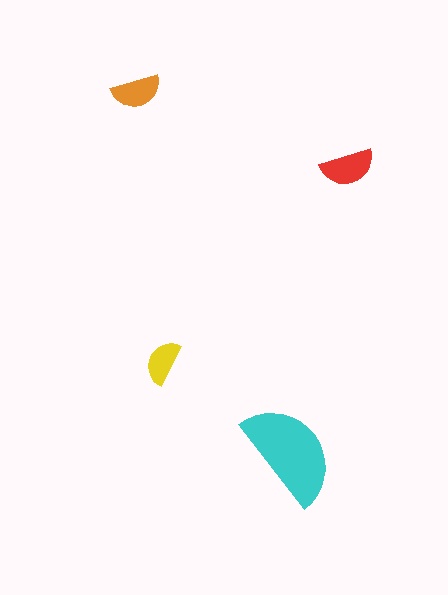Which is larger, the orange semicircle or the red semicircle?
The red one.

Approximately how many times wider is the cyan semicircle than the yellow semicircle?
About 2.5 times wider.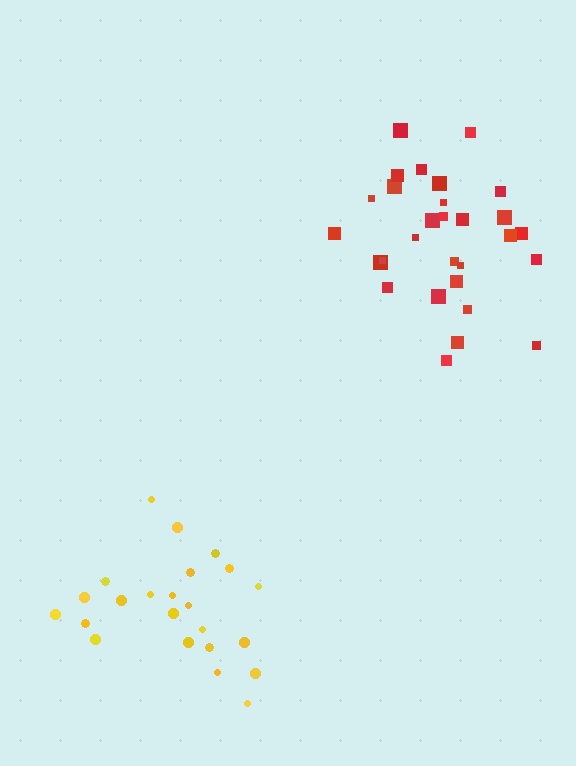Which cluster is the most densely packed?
Red.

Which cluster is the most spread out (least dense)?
Yellow.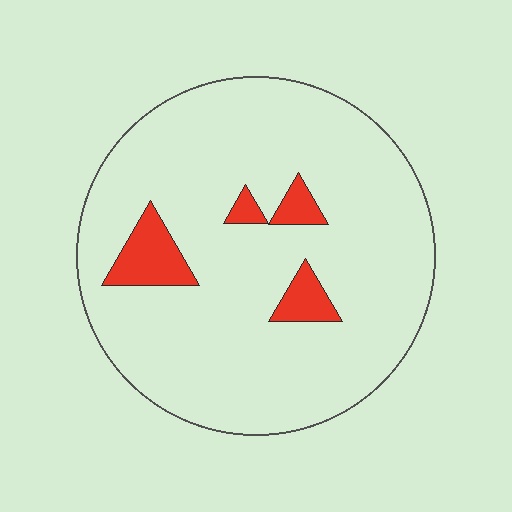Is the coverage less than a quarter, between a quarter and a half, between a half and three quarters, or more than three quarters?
Less than a quarter.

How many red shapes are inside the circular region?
4.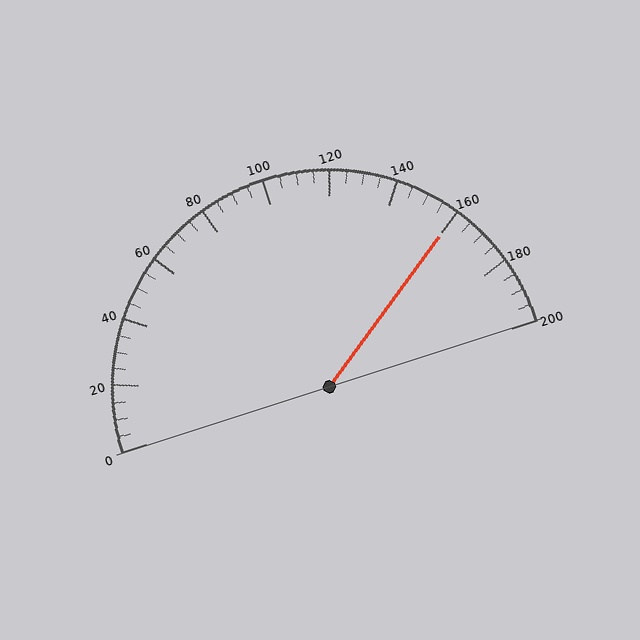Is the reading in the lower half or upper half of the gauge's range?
The reading is in the upper half of the range (0 to 200).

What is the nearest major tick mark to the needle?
The nearest major tick mark is 160.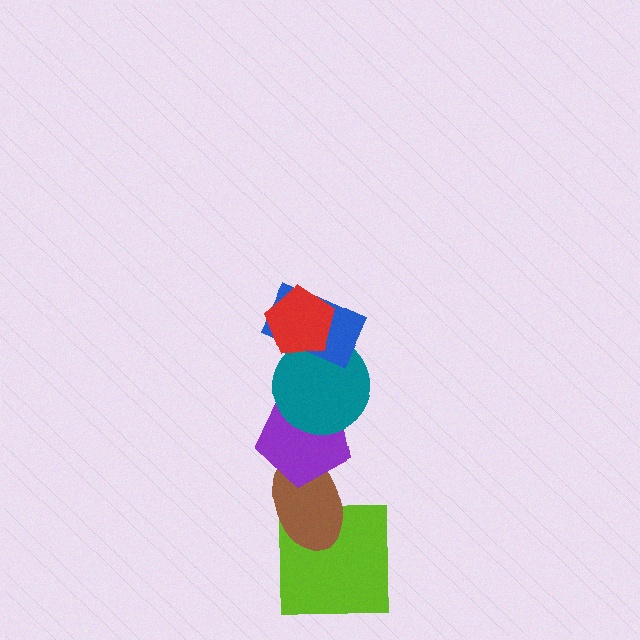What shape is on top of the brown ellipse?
The purple pentagon is on top of the brown ellipse.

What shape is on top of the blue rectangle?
The red pentagon is on top of the blue rectangle.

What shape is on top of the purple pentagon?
The teal circle is on top of the purple pentagon.